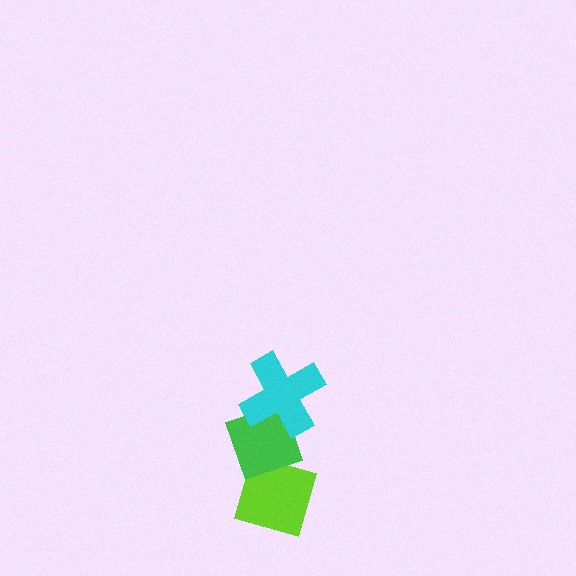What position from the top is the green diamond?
The green diamond is 2nd from the top.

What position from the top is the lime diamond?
The lime diamond is 3rd from the top.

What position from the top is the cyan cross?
The cyan cross is 1st from the top.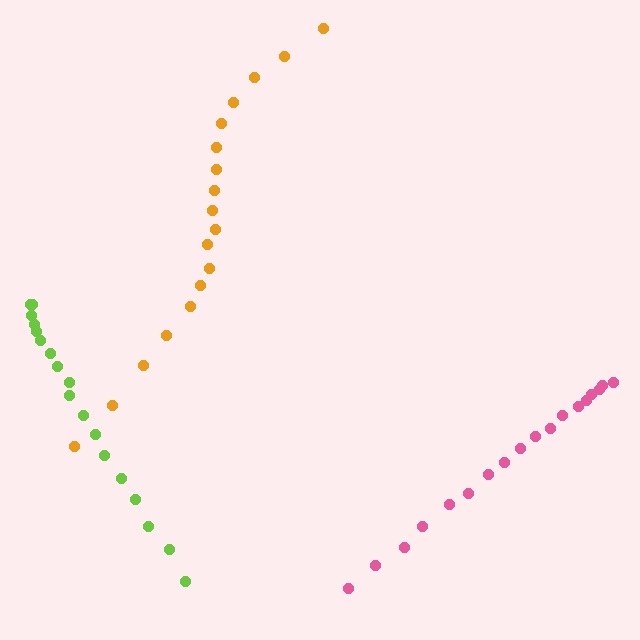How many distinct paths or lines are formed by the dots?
There are 3 distinct paths.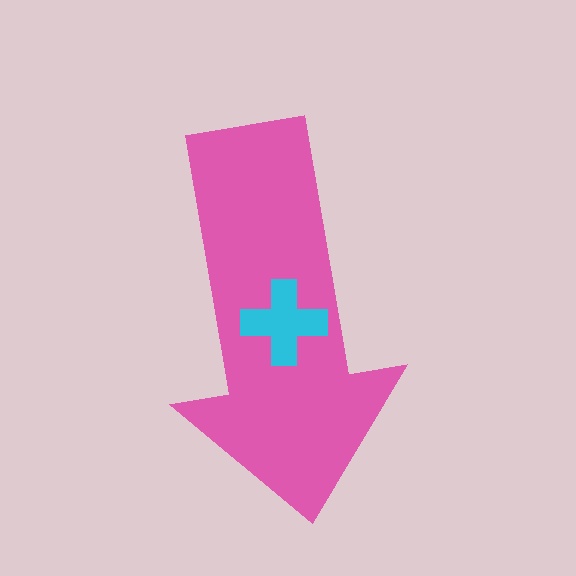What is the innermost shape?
The cyan cross.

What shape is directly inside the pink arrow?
The cyan cross.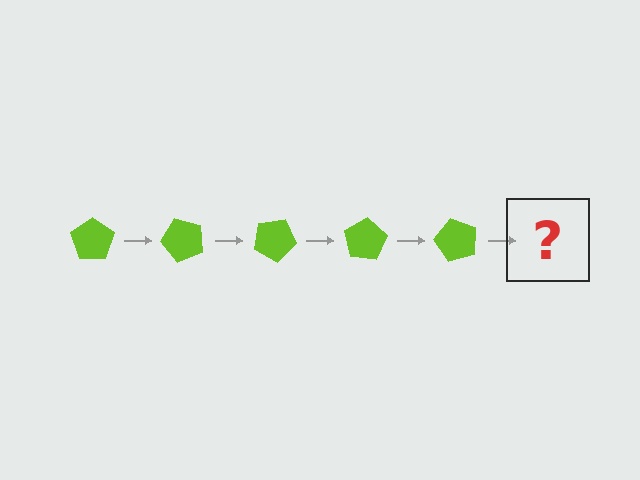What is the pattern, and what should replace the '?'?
The pattern is that the pentagon rotates 50 degrees each step. The '?' should be a lime pentagon rotated 250 degrees.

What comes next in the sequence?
The next element should be a lime pentagon rotated 250 degrees.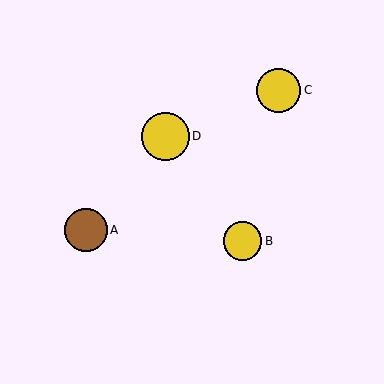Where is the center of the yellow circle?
The center of the yellow circle is at (279, 90).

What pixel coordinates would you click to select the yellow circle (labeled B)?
Click at (243, 241) to select the yellow circle B.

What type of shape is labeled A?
Shape A is a brown circle.